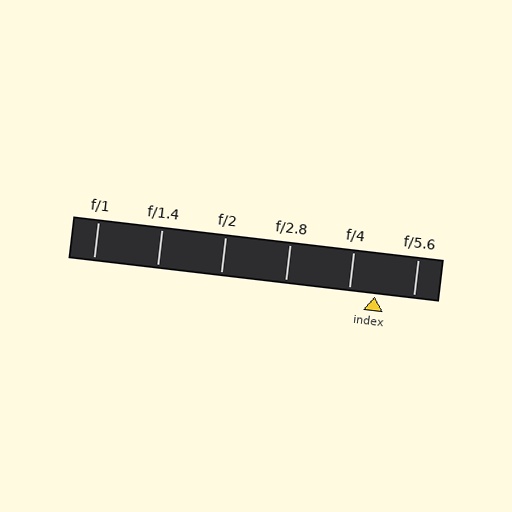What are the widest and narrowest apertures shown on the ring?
The widest aperture shown is f/1 and the narrowest is f/5.6.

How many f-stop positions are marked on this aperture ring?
There are 6 f-stop positions marked.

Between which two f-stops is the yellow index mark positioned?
The index mark is between f/4 and f/5.6.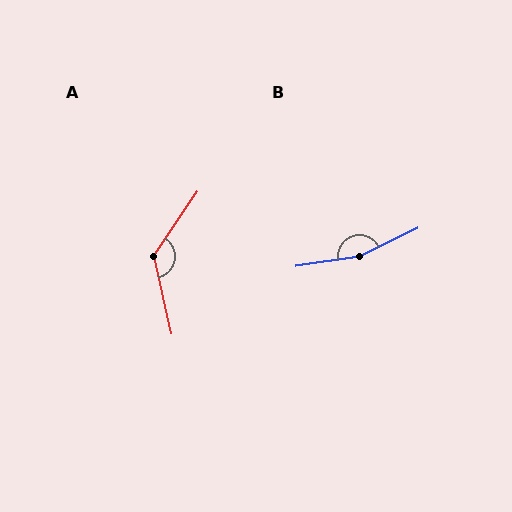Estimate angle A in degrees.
Approximately 133 degrees.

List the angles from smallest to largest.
A (133°), B (163°).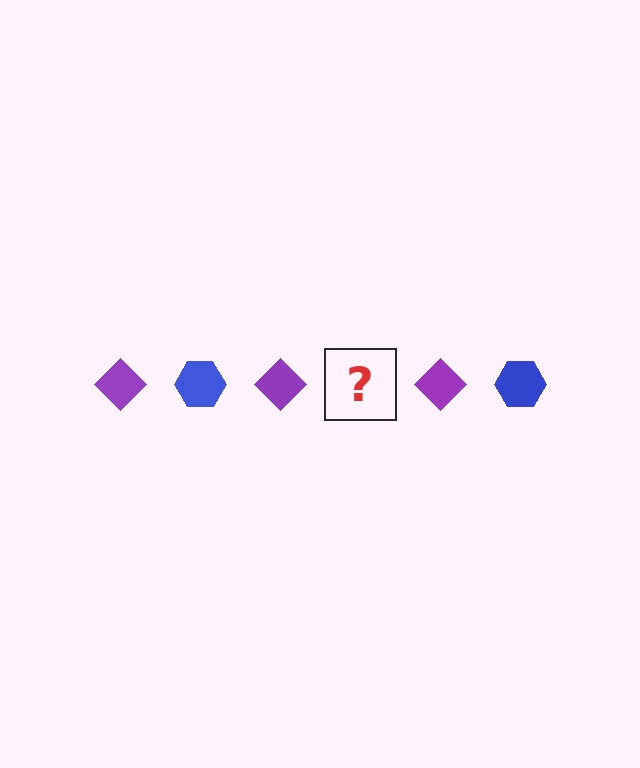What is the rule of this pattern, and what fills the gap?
The rule is that the pattern alternates between purple diamond and blue hexagon. The gap should be filled with a blue hexagon.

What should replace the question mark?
The question mark should be replaced with a blue hexagon.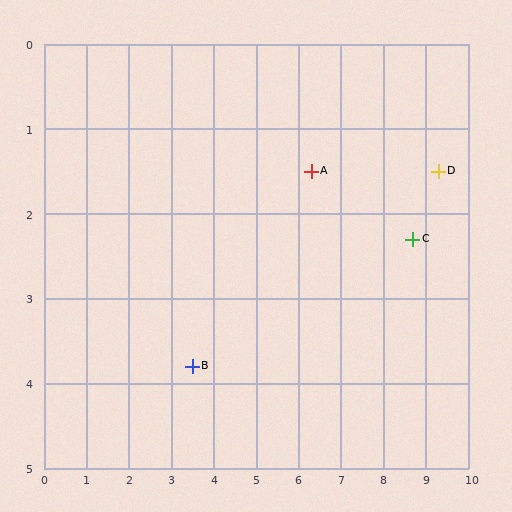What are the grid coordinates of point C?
Point C is at approximately (8.7, 2.3).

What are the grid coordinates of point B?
Point B is at approximately (3.5, 3.8).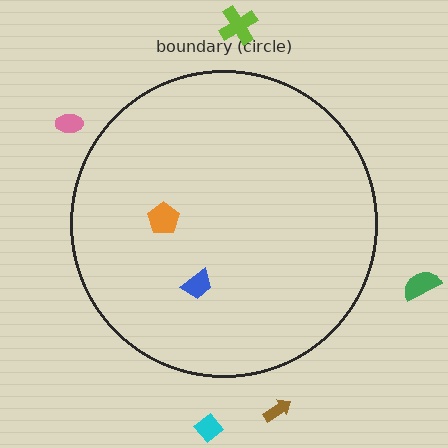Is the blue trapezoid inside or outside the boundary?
Inside.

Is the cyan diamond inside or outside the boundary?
Outside.